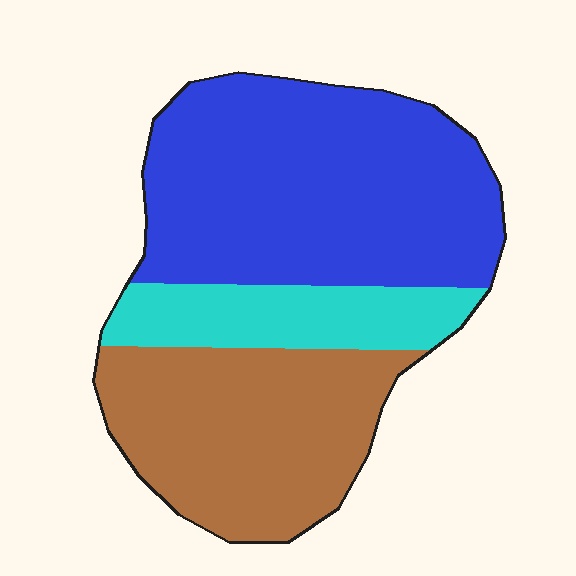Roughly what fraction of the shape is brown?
Brown covers roughly 35% of the shape.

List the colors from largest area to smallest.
From largest to smallest: blue, brown, cyan.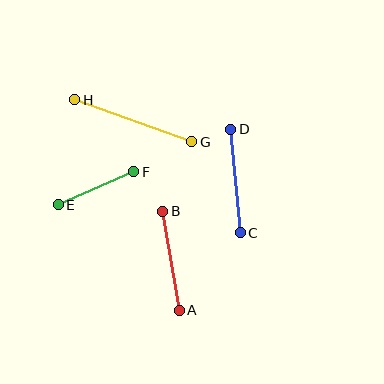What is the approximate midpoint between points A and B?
The midpoint is at approximately (171, 261) pixels.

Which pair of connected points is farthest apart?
Points G and H are farthest apart.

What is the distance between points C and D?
The distance is approximately 104 pixels.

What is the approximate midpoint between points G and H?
The midpoint is at approximately (133, 121) pixels.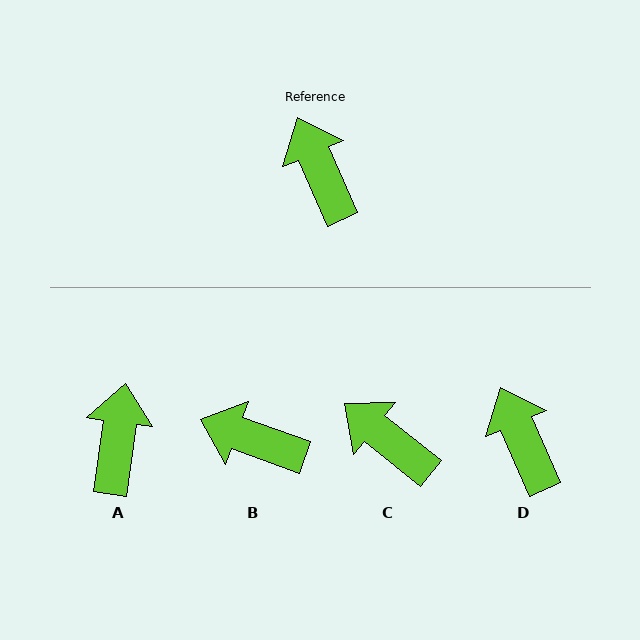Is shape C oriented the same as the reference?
No, it is off by about 27 degrees.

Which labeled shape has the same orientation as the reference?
D.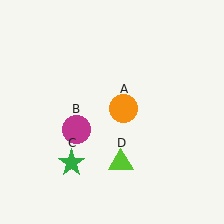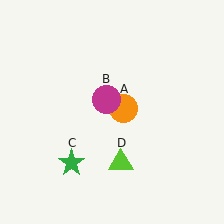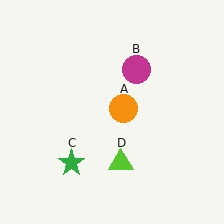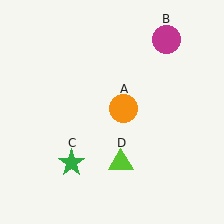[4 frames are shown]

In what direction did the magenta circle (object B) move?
The magenta circle (object B) moved up and to the right.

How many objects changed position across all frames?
1 object changed position: magenta circle (object B).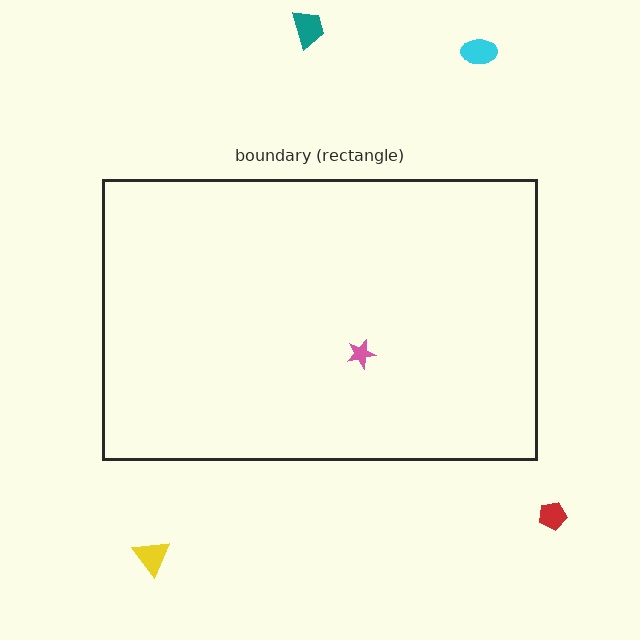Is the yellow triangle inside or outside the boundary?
Outside.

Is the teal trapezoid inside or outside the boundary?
Outside.